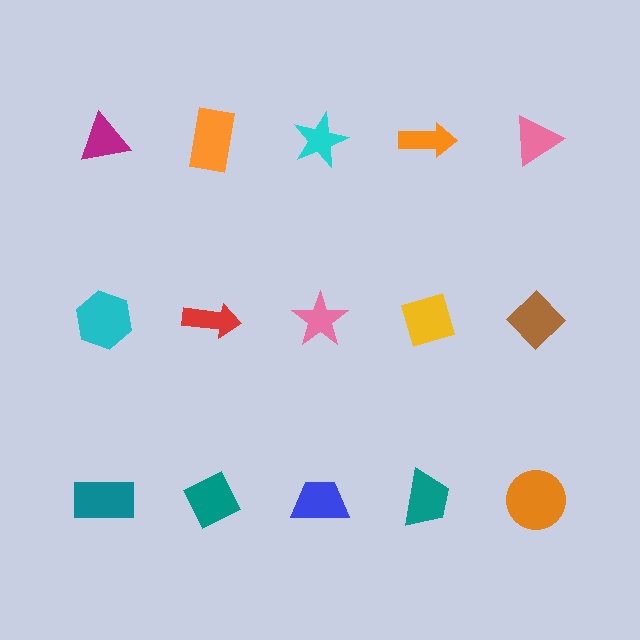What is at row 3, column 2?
A teal diamond.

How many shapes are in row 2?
5 shapes.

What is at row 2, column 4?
A yellow diamond.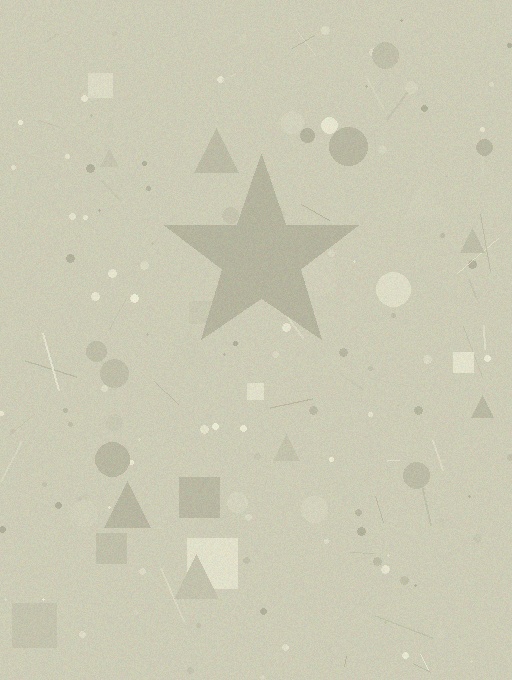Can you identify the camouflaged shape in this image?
The camouflaged shape is a star.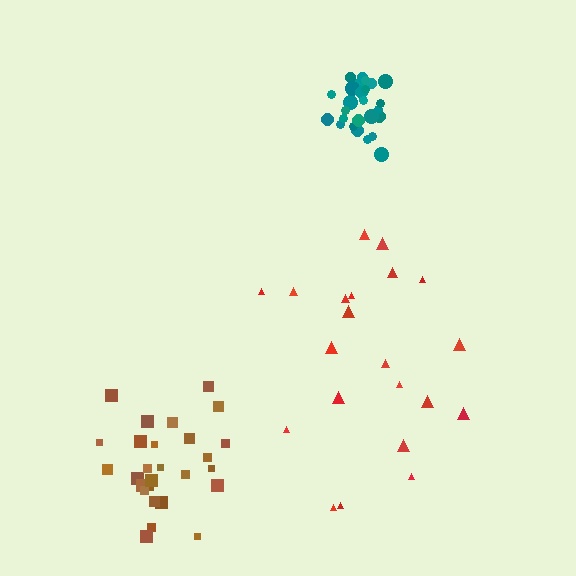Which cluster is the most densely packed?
Teal.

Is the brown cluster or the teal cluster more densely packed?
Teal.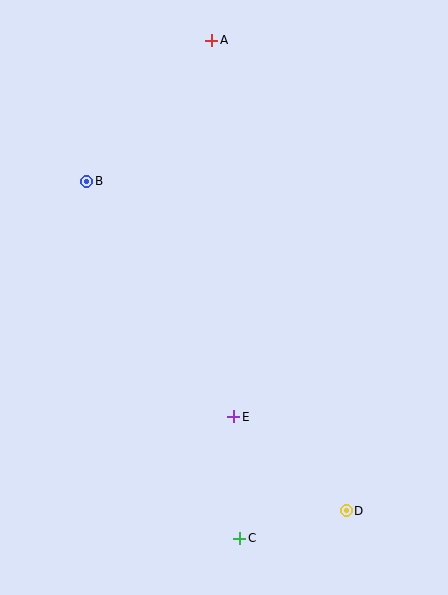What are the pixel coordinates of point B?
Point B is at (87, 181).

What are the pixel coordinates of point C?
Point C is at (240, 538).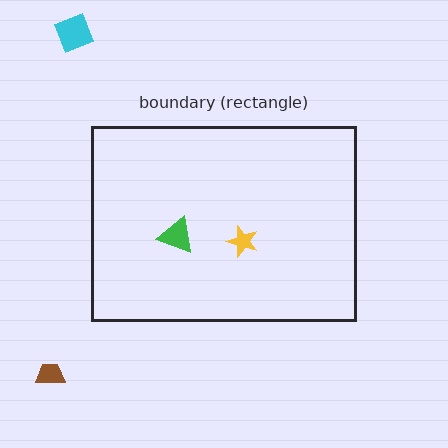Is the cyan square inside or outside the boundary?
Outside.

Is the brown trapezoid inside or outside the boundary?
Outside.